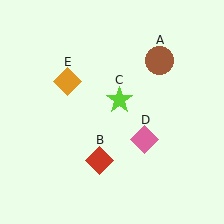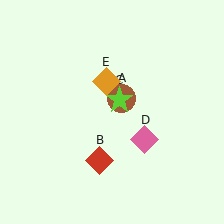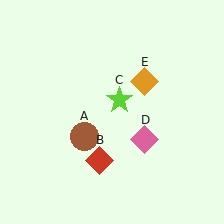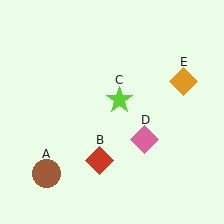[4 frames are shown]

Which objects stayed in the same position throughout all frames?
Red diamond (object B) and lime star (object C) and pink diamond (object D) remained stationary.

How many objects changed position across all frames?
2 objects changed position: brown circle (object A), orange diamond (object E).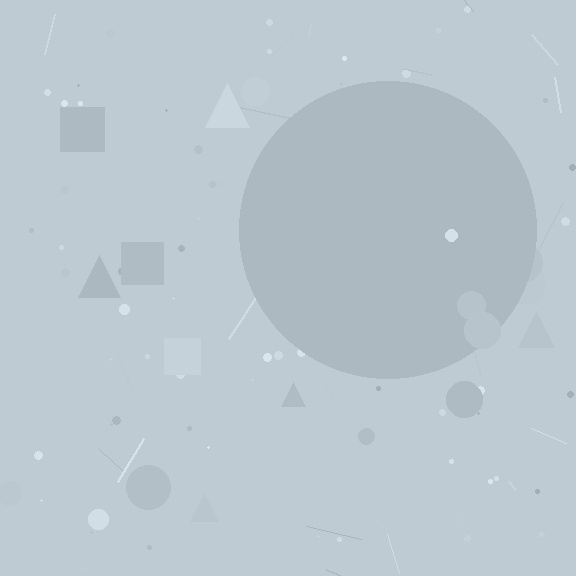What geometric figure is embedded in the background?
A circle is embedded in the background.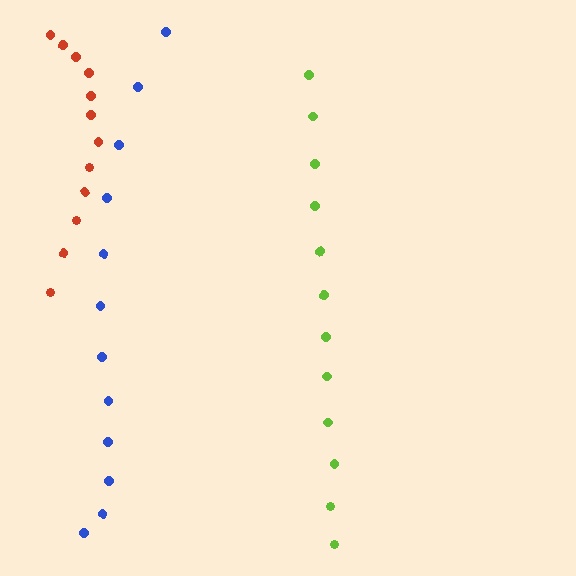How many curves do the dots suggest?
There are 3 distinct paths.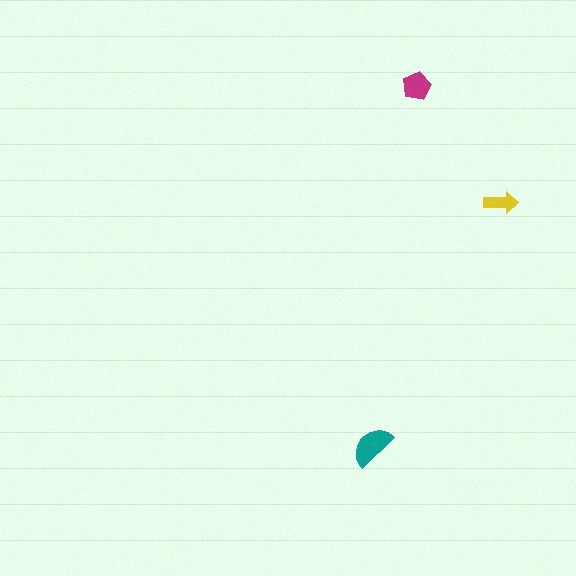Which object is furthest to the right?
The yellow arrow is rightmost.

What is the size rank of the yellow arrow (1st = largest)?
3rd.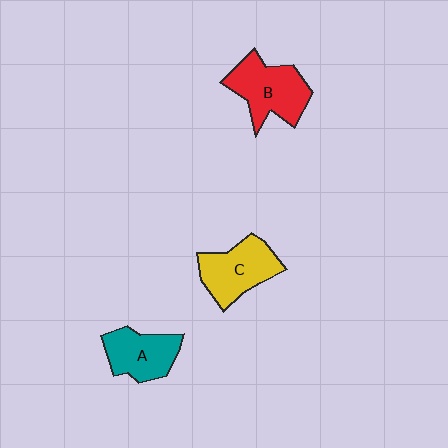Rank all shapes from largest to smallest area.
From largest to smallest: B (red), C (yellow), A (teal).